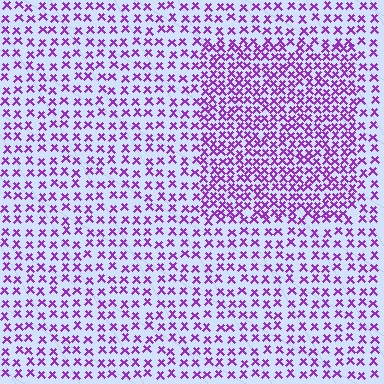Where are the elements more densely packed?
The elements are more densely packed inside the rectangle boundary.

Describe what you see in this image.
The image contains small purple elements arranged at two different densities. A rectangle-shaped region is visible where the elements are more densely packed than the surrounding area.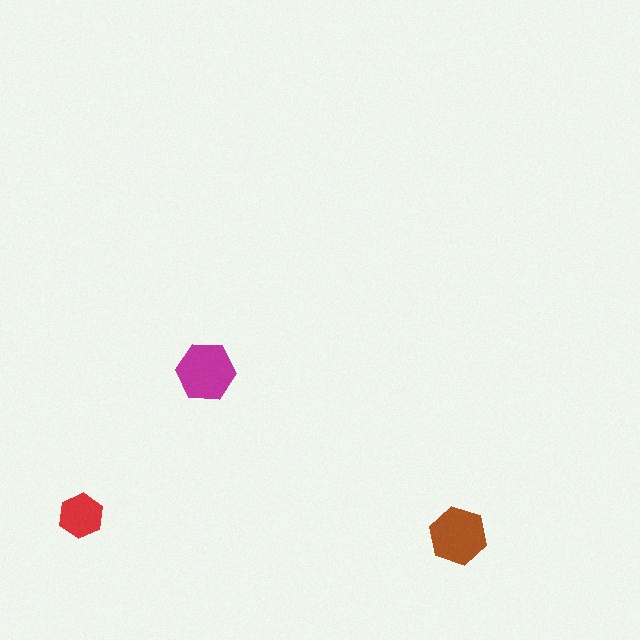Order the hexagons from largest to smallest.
the magenta one, the brown one, the red one.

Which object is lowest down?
The brown hexagon is bottommost.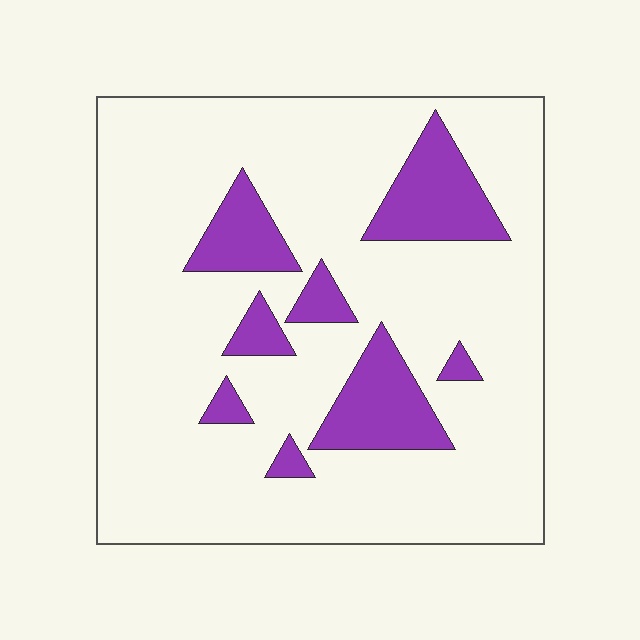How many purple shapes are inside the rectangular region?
8.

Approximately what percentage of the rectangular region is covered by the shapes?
Approximately 15%.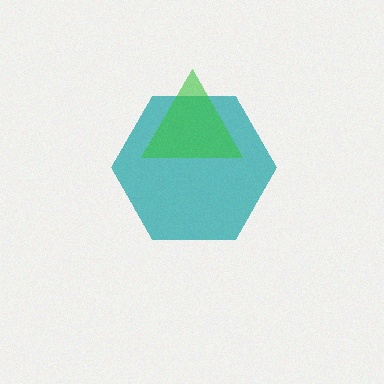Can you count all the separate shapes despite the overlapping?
Yes, there are 2 separate shapes.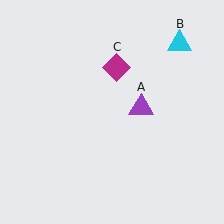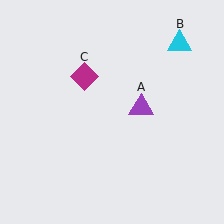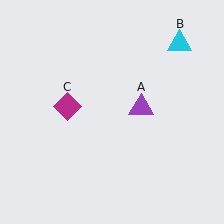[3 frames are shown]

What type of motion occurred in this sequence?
The magenta diamond (object C) rotated counterclockwise around the center of the scene.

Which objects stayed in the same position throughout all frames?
Purple triangle (object A) and cyan triangle (object B) remained stationary.